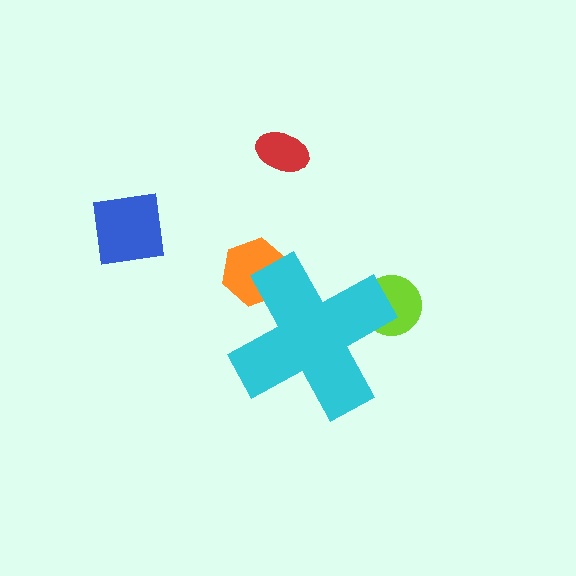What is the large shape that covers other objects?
A cyan cross.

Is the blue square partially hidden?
No, the blue square is fully visible.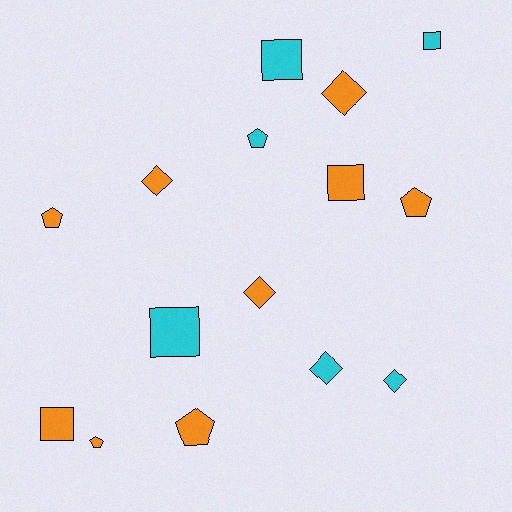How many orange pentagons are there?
There are 4 orange pentagons.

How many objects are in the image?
There are 15 objects.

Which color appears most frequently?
Orange, with 9 objects.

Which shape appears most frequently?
Pentagon, with 5 objects.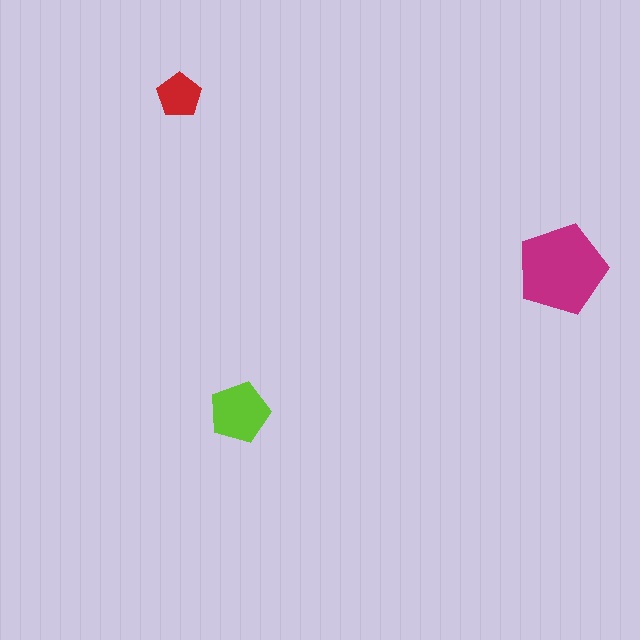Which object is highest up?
The red pentagon is topmost.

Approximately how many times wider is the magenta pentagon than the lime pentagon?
About 1.5 times wider.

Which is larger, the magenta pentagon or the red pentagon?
The magenta one.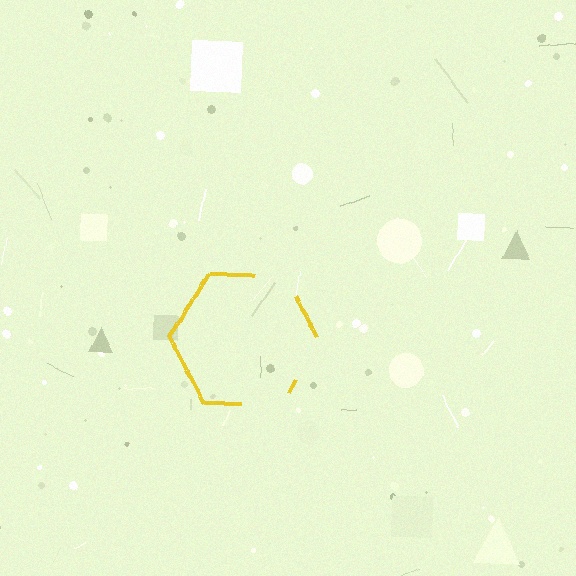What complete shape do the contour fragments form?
The contour fragments form a hexagon.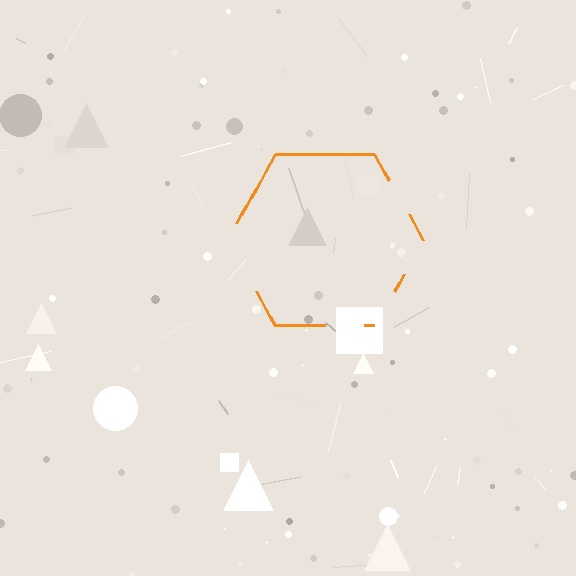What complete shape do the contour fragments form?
The contour fragments form a hexagon.